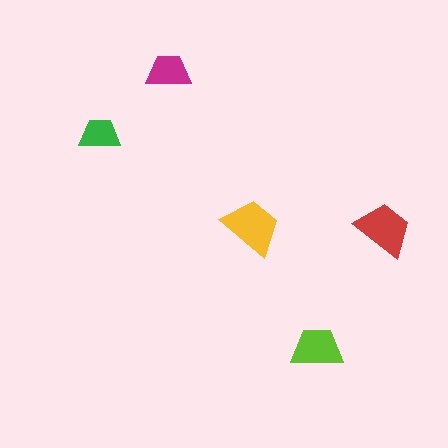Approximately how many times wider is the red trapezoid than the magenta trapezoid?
About 1.5 times wider.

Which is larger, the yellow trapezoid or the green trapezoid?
The yellow one.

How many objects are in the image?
There are 5 objects in the image.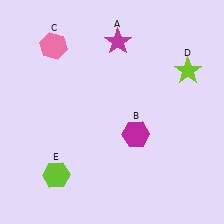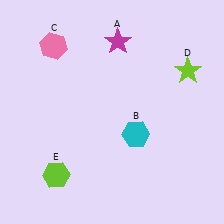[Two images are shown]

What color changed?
The hexagon (B) changed from magenta in Image 1 to cyan in Image 2.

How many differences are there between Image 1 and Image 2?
There is 1 difference between the two images.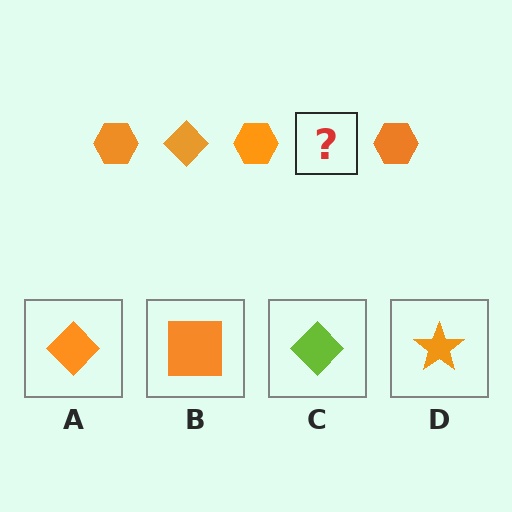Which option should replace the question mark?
Option A.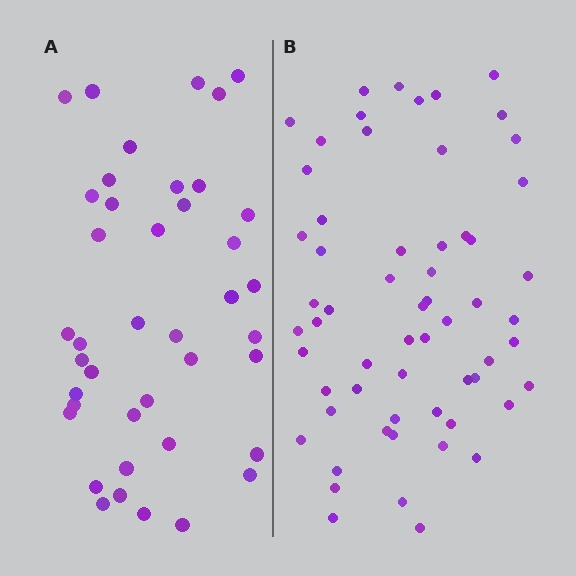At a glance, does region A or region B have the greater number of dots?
Region B (the right region) has more dots.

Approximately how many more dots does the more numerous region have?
Region B has approximately 20 more dots than region A.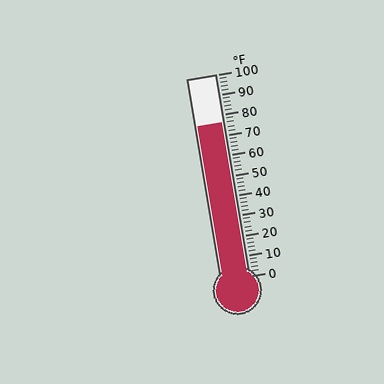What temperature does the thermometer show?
The thermometer shows approximately 76°F.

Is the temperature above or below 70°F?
The temperature is above 70°F.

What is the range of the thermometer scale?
The thermometer scale ranges from 0°F to 100°F.